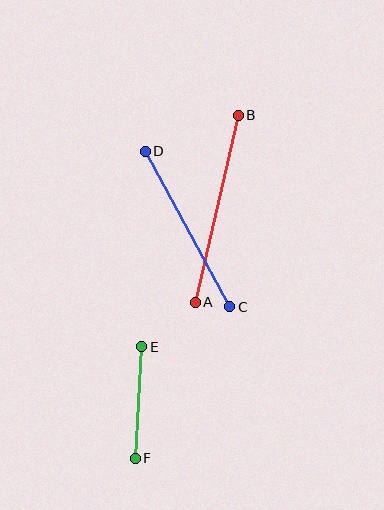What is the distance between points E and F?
The distance is approximately 112 pixels.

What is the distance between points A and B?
The distance is approximately 192 pixels.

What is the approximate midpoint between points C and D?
The midpoint is at approximately (187, 229) pixels.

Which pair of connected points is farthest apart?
Points A and B are farthest apart.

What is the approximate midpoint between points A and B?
The midpoint is at approximately (217, 209) pixels.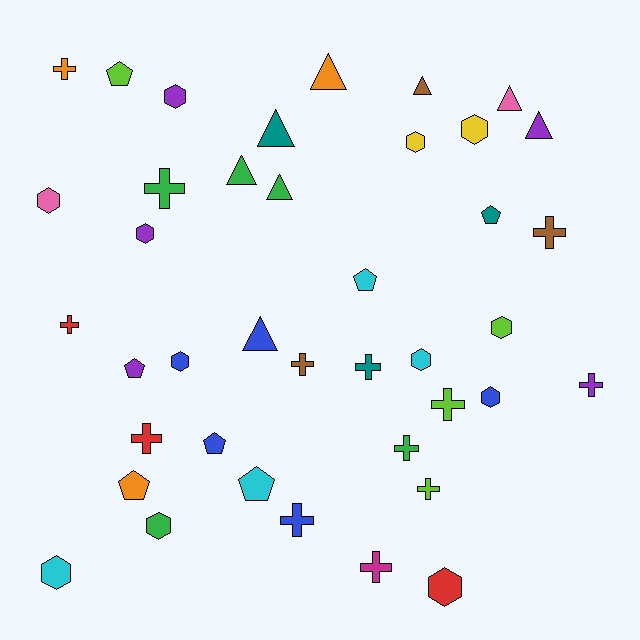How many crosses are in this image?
There are 13 crosses.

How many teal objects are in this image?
There are 3 teal objects.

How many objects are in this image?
There are 40 objects.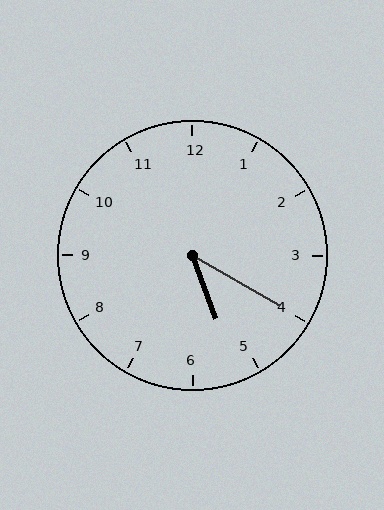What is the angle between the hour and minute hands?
Approximately 40 degrees.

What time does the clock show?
5:20.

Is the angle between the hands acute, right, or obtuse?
It is acute.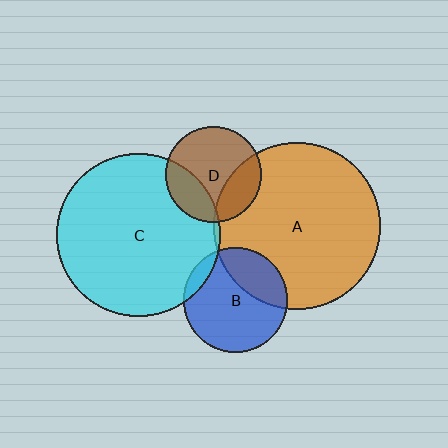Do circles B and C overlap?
Yes.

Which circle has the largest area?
Circle A (orange).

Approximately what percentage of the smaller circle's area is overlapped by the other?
Approximately 10%.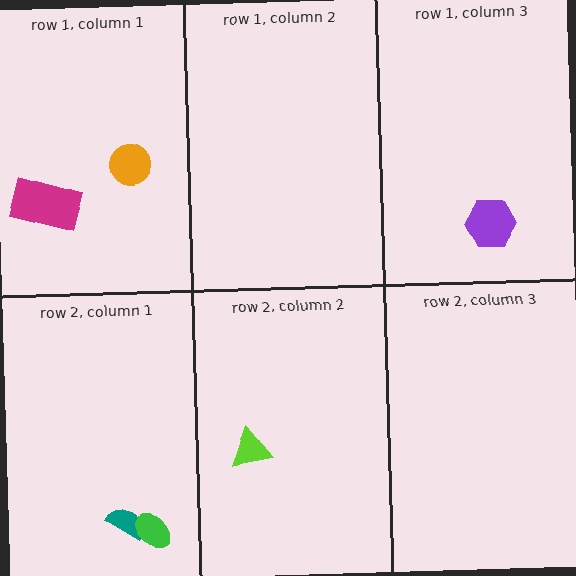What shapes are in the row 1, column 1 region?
The magenta rectangle, the orange circle.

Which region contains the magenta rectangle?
The row 1, column 1 region.